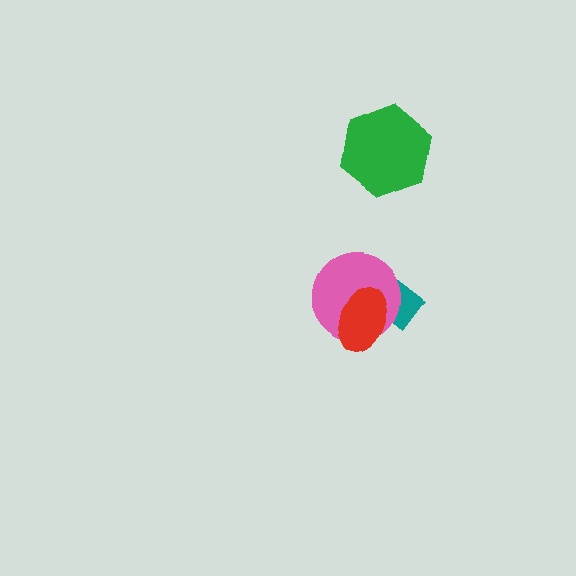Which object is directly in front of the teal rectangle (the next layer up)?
The pink circle is directly in front of the teal rectangle.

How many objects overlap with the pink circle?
2 objects overlap with the pink circle.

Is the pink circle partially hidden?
Yes, it is partially covered by another shape.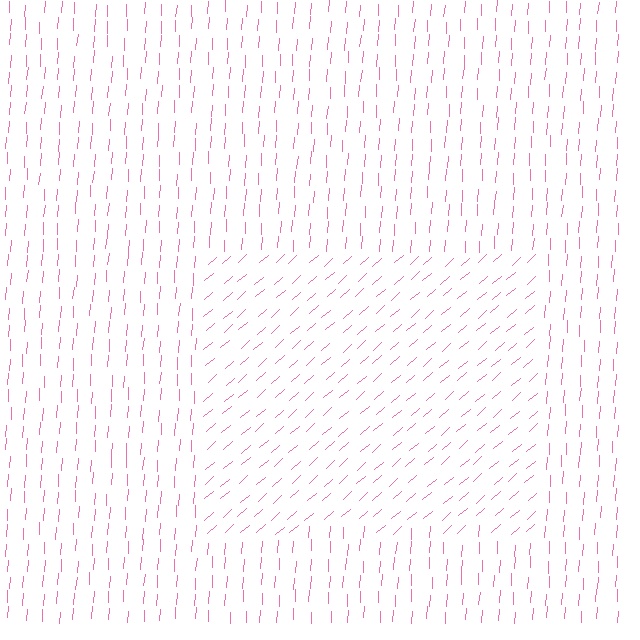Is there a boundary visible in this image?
Yes, there is a texture boundary formed by a change in line orientation.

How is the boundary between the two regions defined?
The boundary is defined purely by a change in line orientation (approximately 45 degrees difference). All lines are the same color and thickness.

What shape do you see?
I see a rectangle.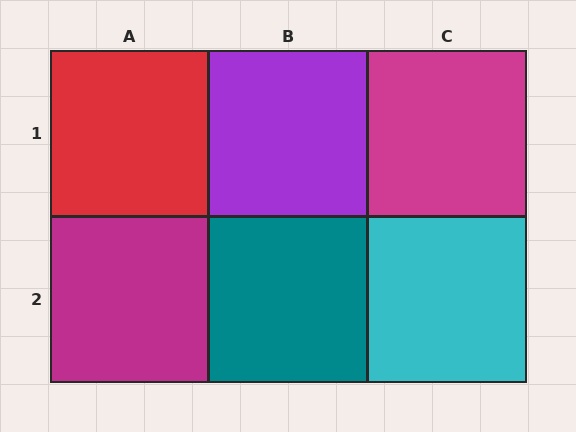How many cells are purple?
1 cell is purple.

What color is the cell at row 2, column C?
Cyan.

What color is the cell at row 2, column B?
Teal.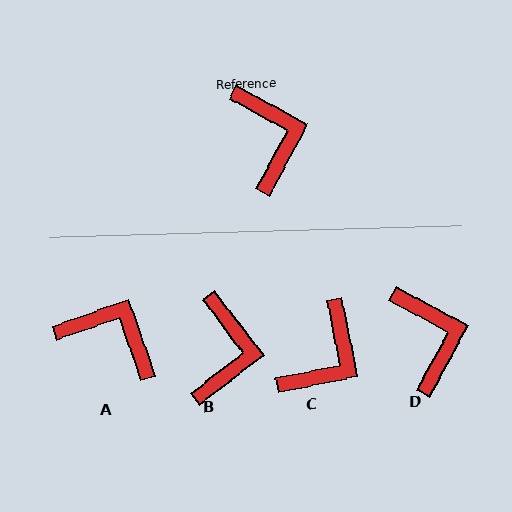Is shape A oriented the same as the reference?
No, it is off by about 47 degrees.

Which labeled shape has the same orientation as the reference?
D.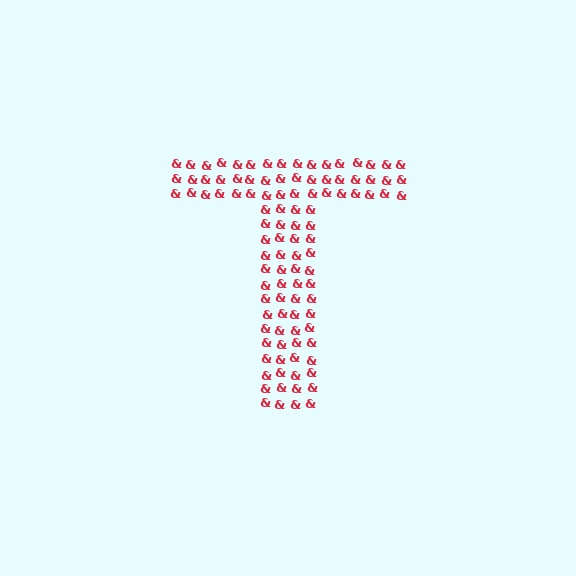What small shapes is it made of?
It is made of small ampersands.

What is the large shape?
The large shape is the letter T.